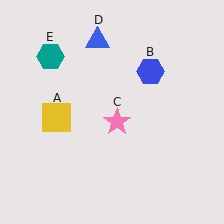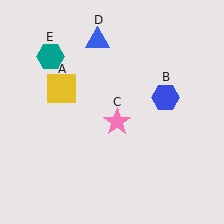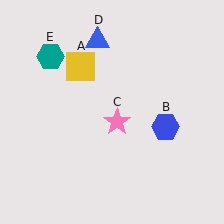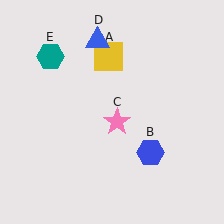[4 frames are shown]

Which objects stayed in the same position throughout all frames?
Pink star (object C) and blue triangle (object D) and teal hexagon (object E) remained stationary.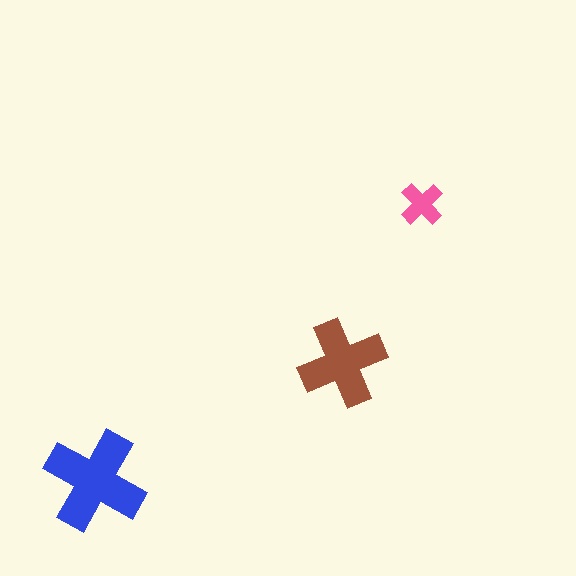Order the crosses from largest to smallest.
the blue one, the brown one, the pink one.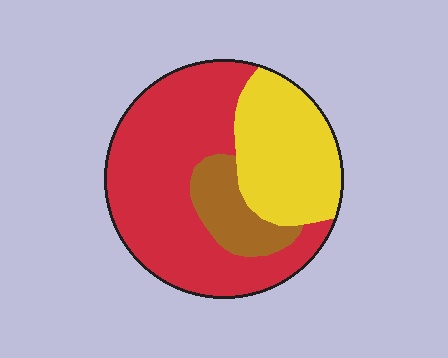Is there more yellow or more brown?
Yellow.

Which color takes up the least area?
Brown, at roughly 15%.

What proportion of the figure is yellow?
Yellow covers roughly 30% of the figure.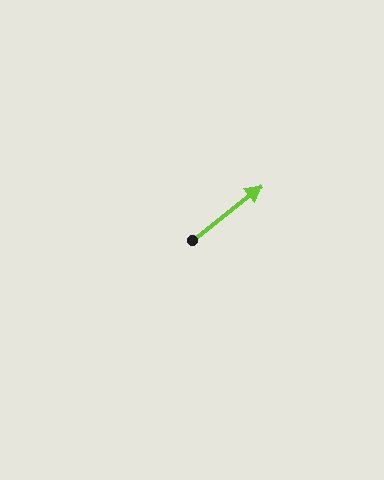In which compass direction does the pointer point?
Northeast.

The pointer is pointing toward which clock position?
Roughly 2 o'clock.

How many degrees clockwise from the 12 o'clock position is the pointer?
Approximately 52 degrees.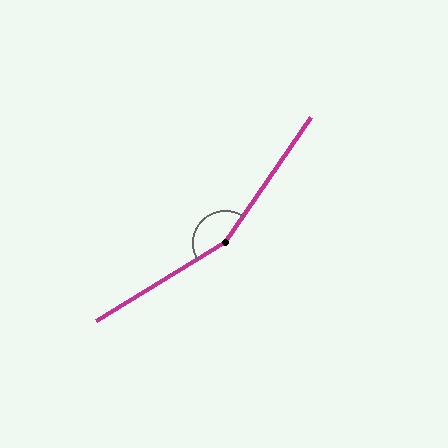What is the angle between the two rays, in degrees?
Approximately 156 degrees.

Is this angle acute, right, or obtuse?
It is obtuse.